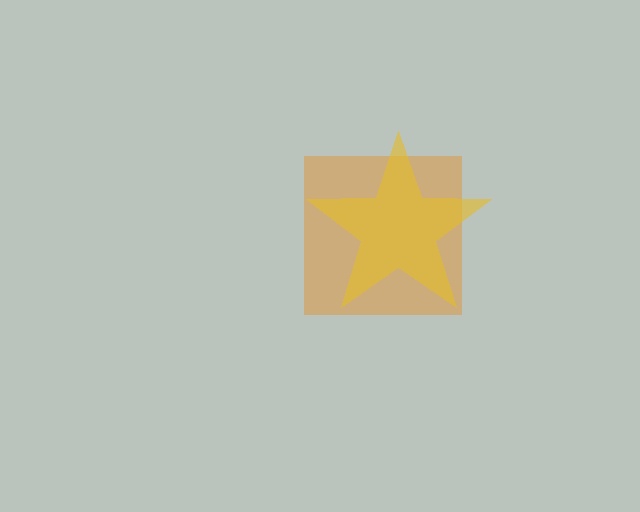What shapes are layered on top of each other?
The layered shapes are: an orange square, a yellow star.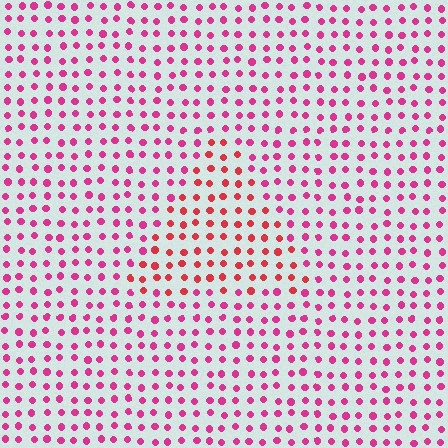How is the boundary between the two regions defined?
The boundary is defined purely by a slight shift in hue (about 29 degrees). Spacing, size, and orientation are identical on both sides.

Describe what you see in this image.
The image is filled with small magenta elements in a uniform arrangement. A triangle-shaped region is visible where the elements are tinted to a slightly different hue, forming a subtle color boundary.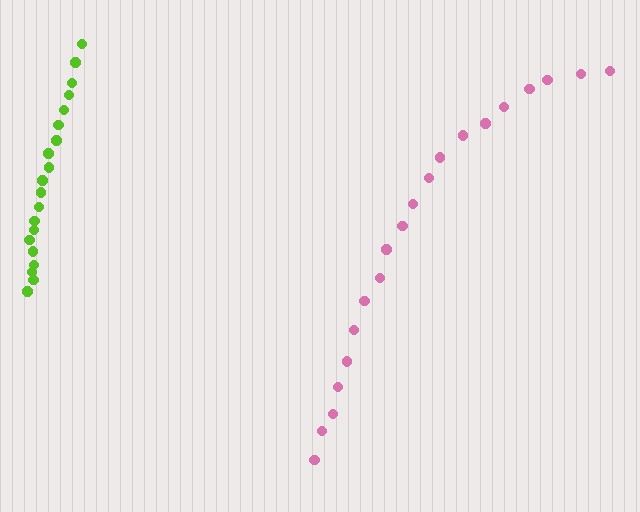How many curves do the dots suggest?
There are 2 distinct paths.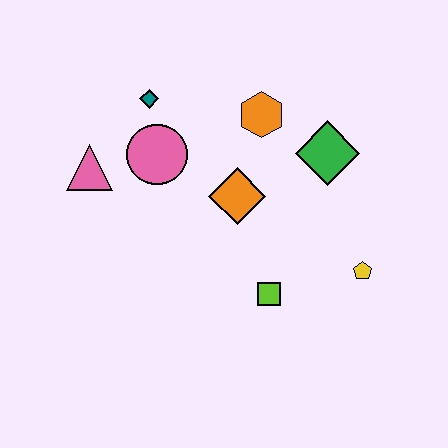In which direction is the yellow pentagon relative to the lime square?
The yellow pentagon is to the right of the lime square.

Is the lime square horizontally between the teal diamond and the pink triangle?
No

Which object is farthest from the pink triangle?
The yellow pentagon is farthest from the pink triangle.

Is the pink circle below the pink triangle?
No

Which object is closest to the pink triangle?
The pink circle is closest to the pink triangle.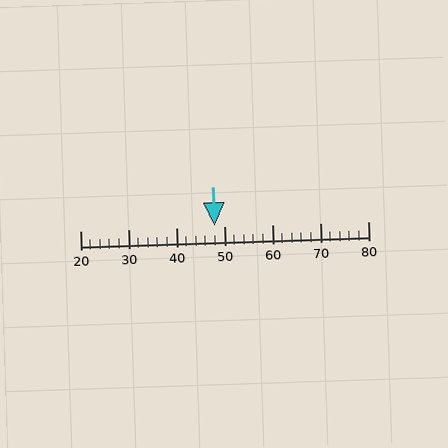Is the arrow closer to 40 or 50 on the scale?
The arrow is closer to 50.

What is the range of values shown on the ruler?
The ruler shows values from 20 to 80.